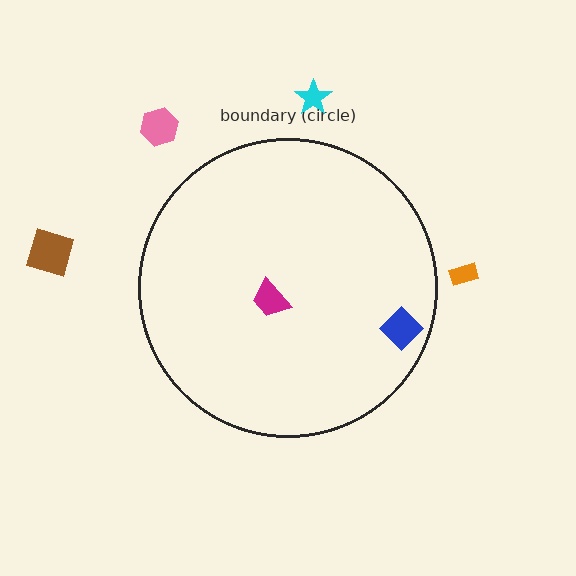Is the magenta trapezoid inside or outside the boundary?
Inside.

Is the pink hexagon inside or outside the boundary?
Outside.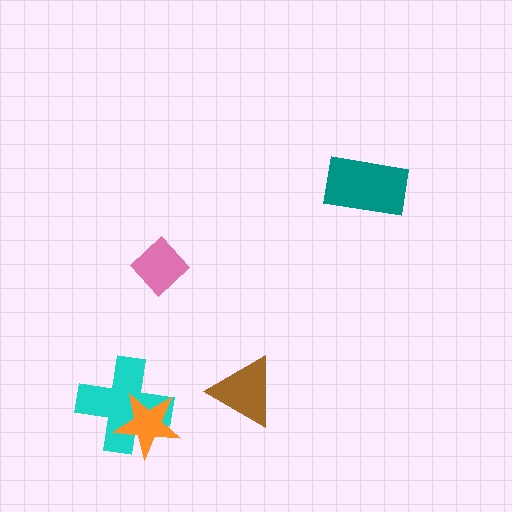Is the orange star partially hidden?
No, no other shape covers it.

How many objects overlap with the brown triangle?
0 objects overlap with the brown triangle.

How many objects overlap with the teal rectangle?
0 objects overlap with the teal rectangle.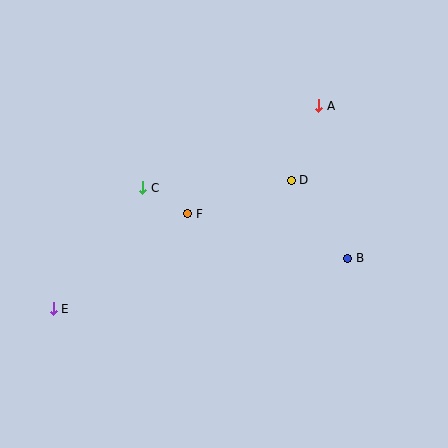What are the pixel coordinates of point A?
Point A is at (319, 106).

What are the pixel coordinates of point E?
Point E is at (53, 309).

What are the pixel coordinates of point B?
Point B is at (348, 258).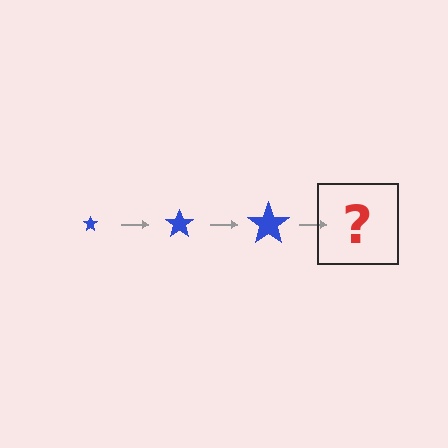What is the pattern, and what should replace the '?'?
The pattern is that the star gets progressively larger each step. The '?' should be a blue star, larger than the previous one.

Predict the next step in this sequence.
The next step is a blue star, larger than the previous one.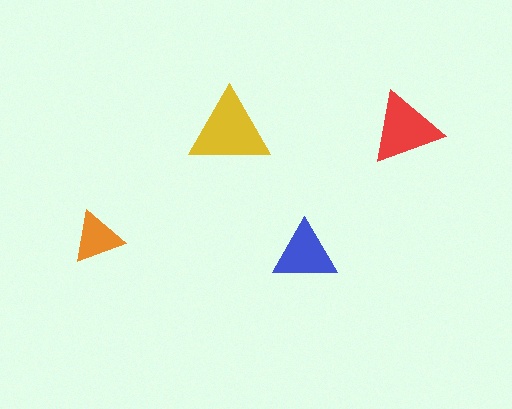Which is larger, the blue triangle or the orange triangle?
The blue one.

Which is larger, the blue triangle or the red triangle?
The red one.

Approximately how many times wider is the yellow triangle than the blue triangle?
About 1.5 times wider.